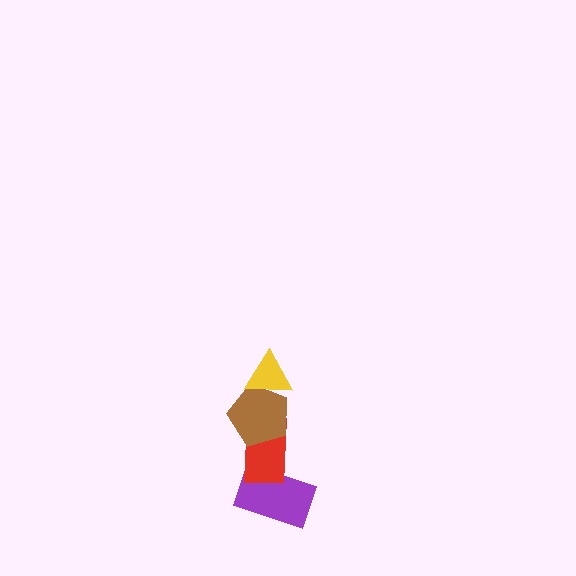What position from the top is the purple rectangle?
The purple rectangle is 4th from the top.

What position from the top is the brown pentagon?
The brown pentagon is 2nd from the top.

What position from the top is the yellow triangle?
The yellow triangle is 1st from the top.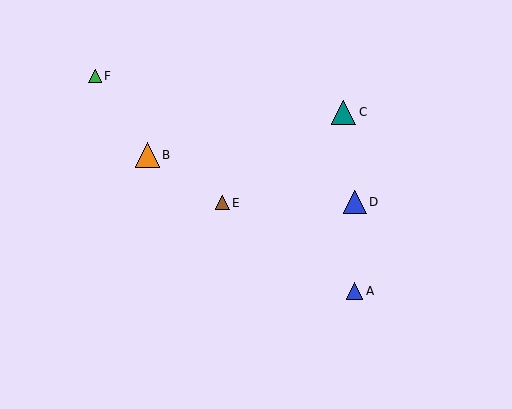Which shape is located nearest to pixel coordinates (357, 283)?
The blue triangle (labeled A) at (355, 291) is nearest to that location.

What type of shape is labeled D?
Shape D is a blue triangle.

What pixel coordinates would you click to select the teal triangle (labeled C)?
Click at (344, 112) to select the teal triangle C.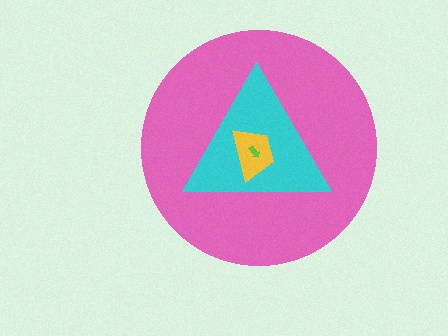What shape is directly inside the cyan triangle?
The yellow trapezoid.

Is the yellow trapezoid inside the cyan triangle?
Yes.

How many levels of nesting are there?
4.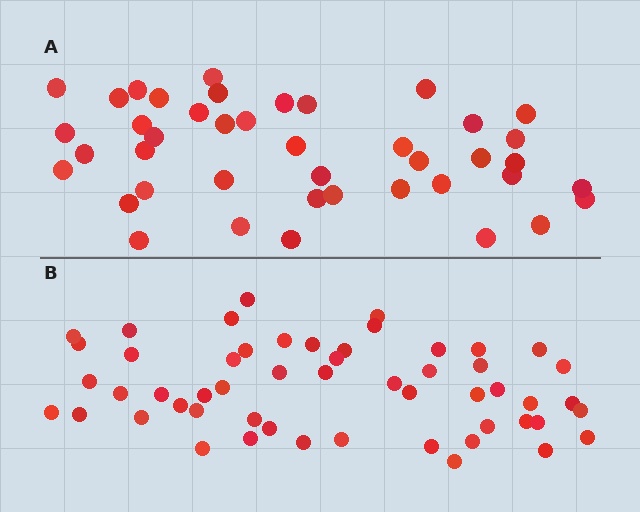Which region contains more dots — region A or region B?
Region B (the bottom region) has more dots.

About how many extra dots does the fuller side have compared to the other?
Region B has roughly 12 or so more dots than region A.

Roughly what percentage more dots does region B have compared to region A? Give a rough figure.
About 25% more.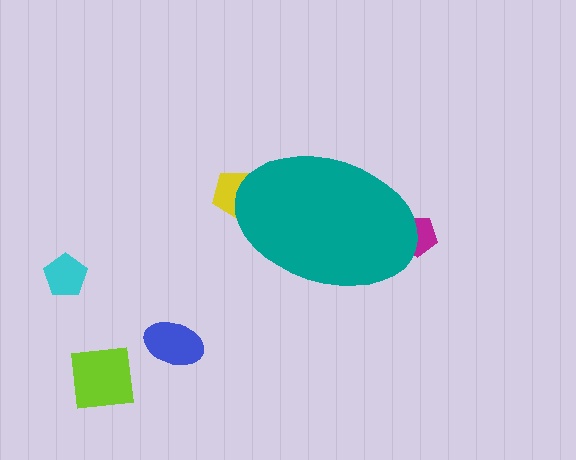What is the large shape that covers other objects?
A teal ellipse.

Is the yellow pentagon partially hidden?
Yes, the yellow pentagon is partially hidden behind the teal ellipse.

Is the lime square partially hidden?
No, the lime square is fully visible.